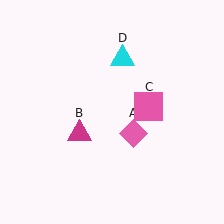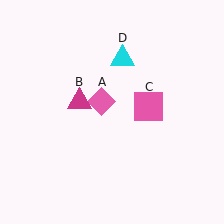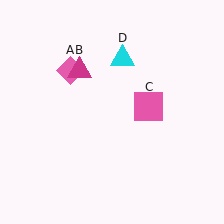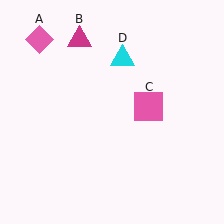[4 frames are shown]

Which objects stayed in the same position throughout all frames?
Pink square (object C) and cyan triangle (object D) remained stationary.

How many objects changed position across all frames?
2 objects changed position: pink diamond (object A), magenta triangle (object B).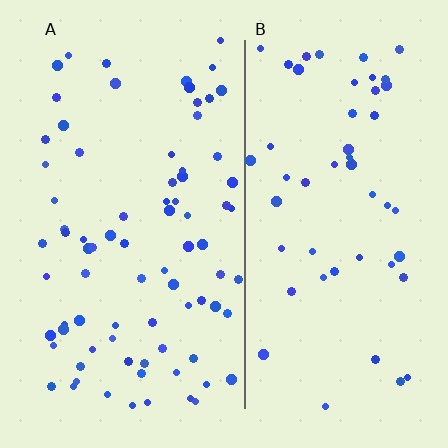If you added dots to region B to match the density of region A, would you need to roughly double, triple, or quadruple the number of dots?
Approximately double.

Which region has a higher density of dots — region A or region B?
A (the left).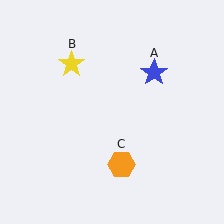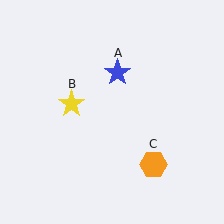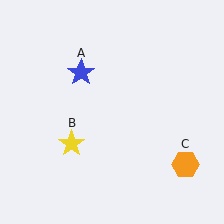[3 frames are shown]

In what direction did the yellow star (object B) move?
The yellow star (object B) moved down.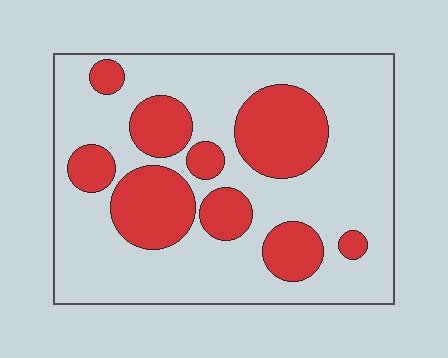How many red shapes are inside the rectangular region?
9.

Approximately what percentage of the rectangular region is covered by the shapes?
Approximately 30%.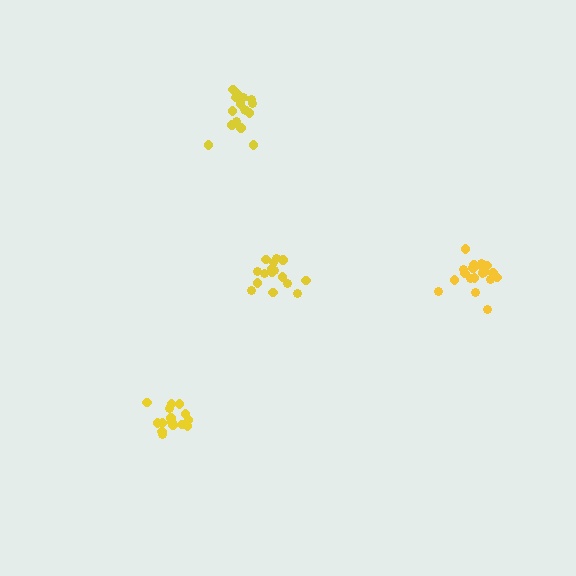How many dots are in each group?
Group 1: 19 dots, Group 2: 16 dots, Group 3: 15 dots, Group 4: 16 dots (66 total).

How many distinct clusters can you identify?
There are 4 distinct clusters.